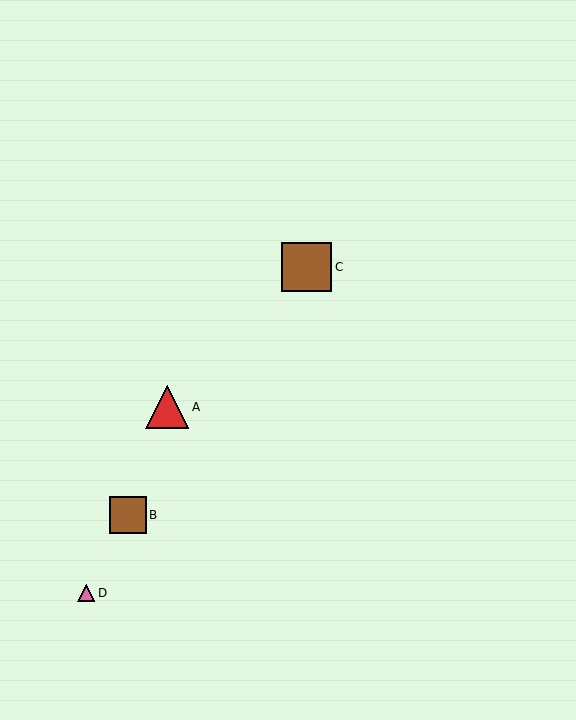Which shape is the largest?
The brown square (labeled C) is the largest.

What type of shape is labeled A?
Shape A is a red triangle.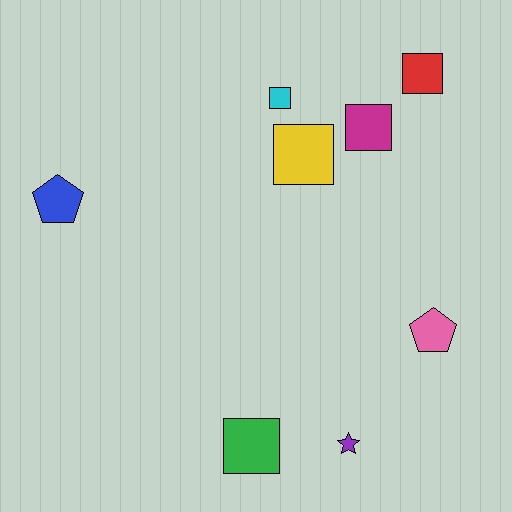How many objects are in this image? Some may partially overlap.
There are 8 objects.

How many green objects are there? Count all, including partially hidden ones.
There is 1 green object.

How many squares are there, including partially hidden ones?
There are 5 squares.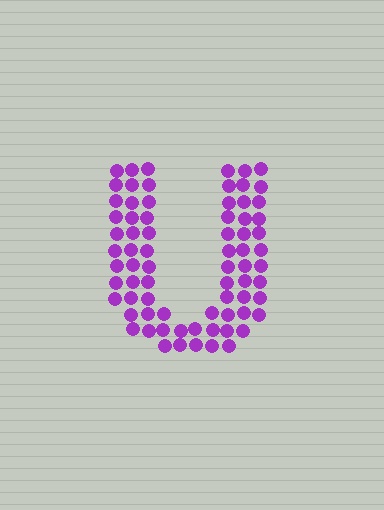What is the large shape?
The large shape is the letter U.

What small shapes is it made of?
It is made of small circles.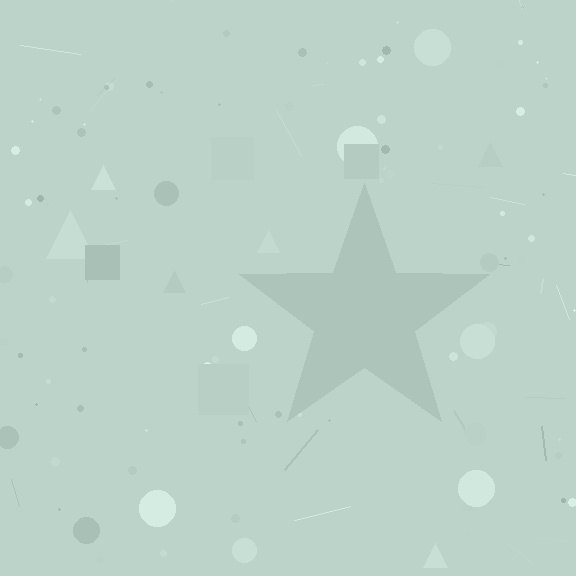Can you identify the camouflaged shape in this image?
The camouflaged shape is a star.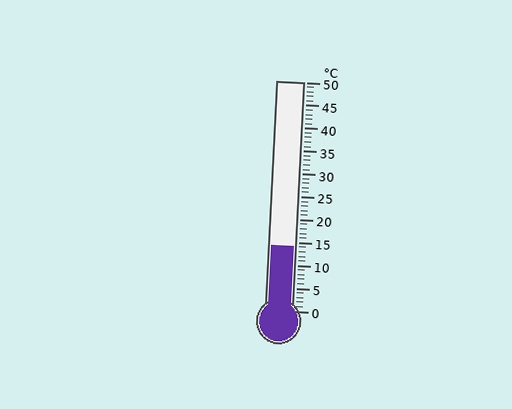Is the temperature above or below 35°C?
The temperature is below 35°C.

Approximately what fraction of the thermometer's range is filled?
The thermometer is filled to approximately 30% of its range.